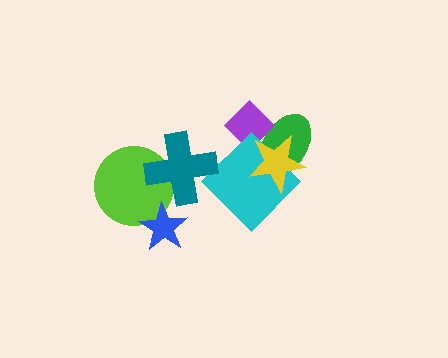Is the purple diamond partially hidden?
Yes, it is partially covered by another shape.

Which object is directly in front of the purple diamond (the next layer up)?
The cyan diamond is directly in front of the purple diamond.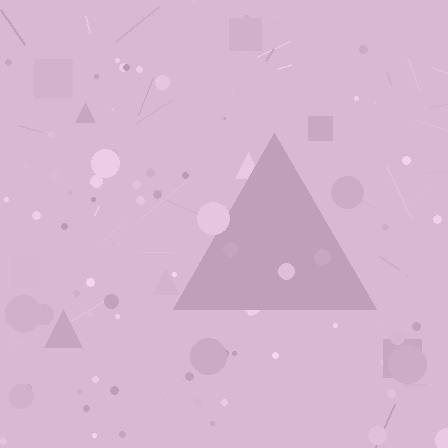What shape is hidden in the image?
A triangle is hidden in the image.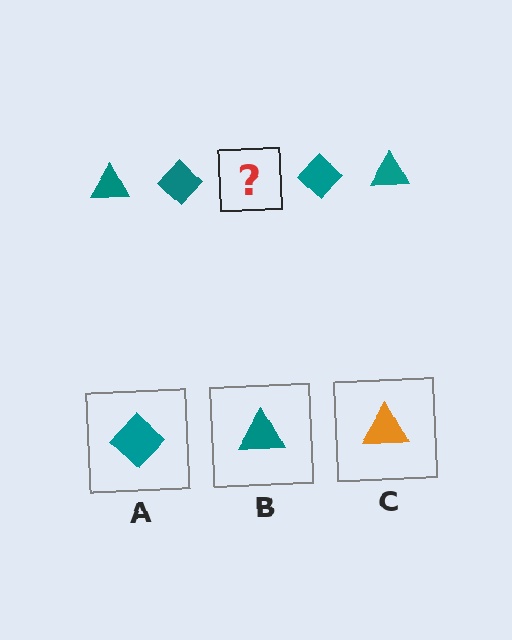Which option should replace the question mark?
Option B.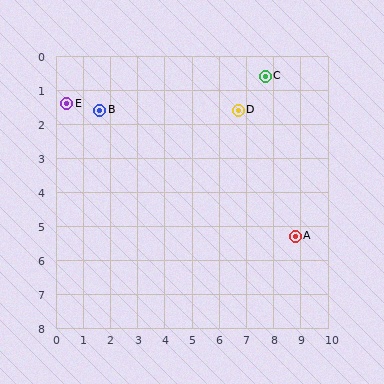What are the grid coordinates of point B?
Point B is at approximately (1.6, 1.6).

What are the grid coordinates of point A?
Point A is at approximately (8.8, 5.3).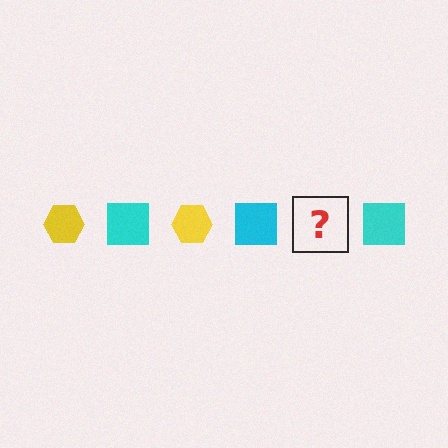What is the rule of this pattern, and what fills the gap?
The rule is that the pattern alternates between yellow hexagon and cyan square. The gap should be filled with a yellow hexagon.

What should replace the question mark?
The question mark should be replaced with a yellow hexagon.